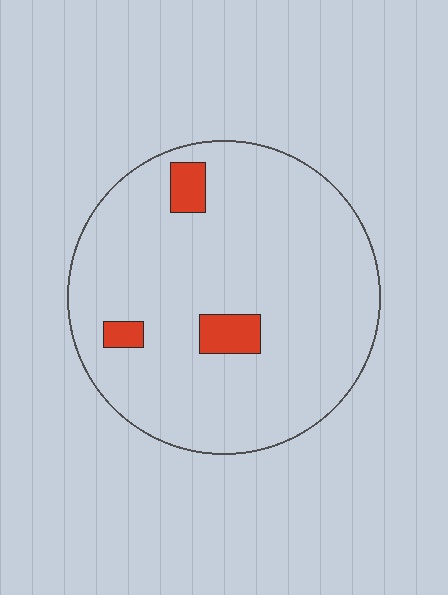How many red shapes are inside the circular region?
3.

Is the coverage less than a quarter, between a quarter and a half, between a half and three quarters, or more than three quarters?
Less than a quarter.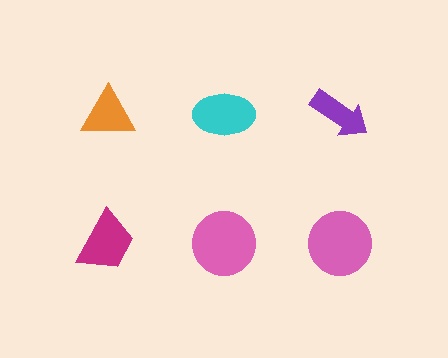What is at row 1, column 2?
A cyan ellipse.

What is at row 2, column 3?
A pink circle.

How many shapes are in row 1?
3 shapes.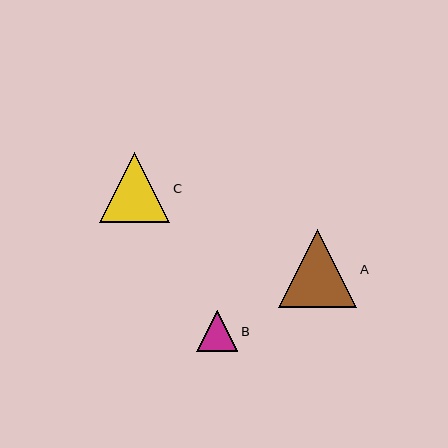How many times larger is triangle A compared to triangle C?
Triangle A is approximately 1.1 times the size of triangle C.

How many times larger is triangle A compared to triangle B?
Triangle A is approximately 1.9 times the size of triangle B.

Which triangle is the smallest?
Triangle B is the smallest with a size of approximately 41 pixels.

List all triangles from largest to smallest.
From largest to smallest: A, C, B.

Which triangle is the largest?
Triangle A is the largest with a size of approximately 78 pixels.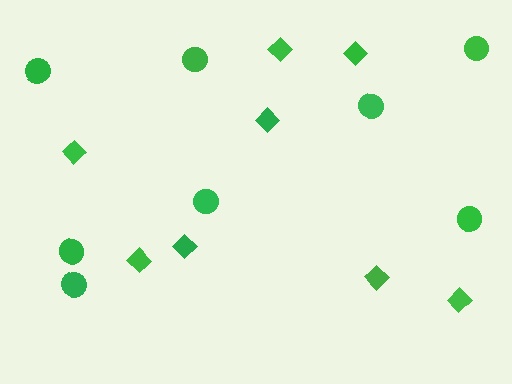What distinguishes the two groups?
There are 2 groups: one group of circles (8) and one group of diamonds (8).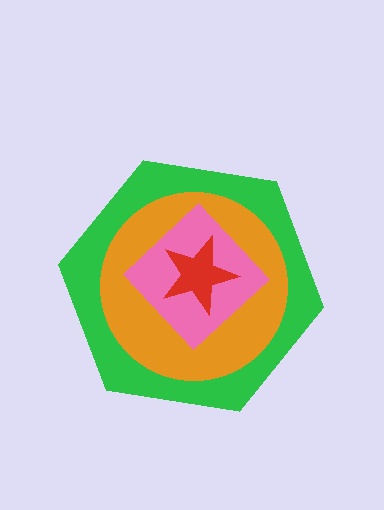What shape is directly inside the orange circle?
The pink diamond.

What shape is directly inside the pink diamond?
The red star.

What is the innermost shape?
The red star.